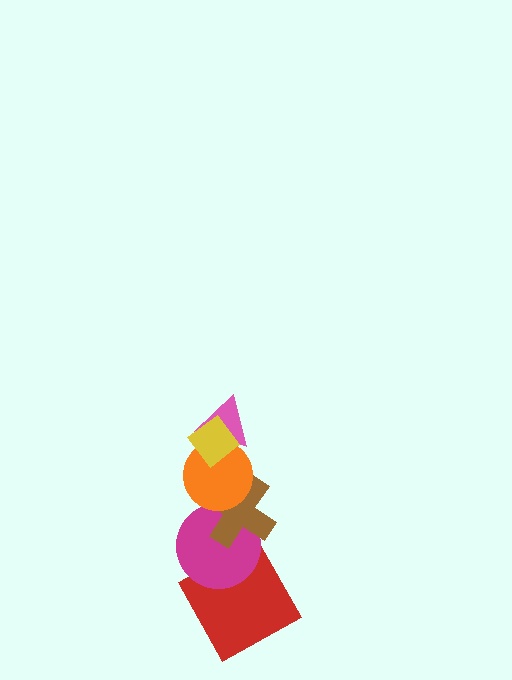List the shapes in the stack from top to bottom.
From top to bottom: the yellow diamond, the pink triangle, the orange circle, the brown cross, the magenta circle, the red square.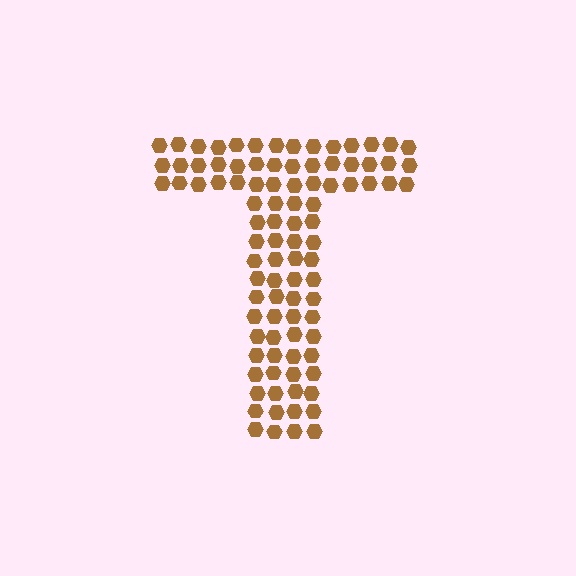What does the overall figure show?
The overall figure shows the letter T.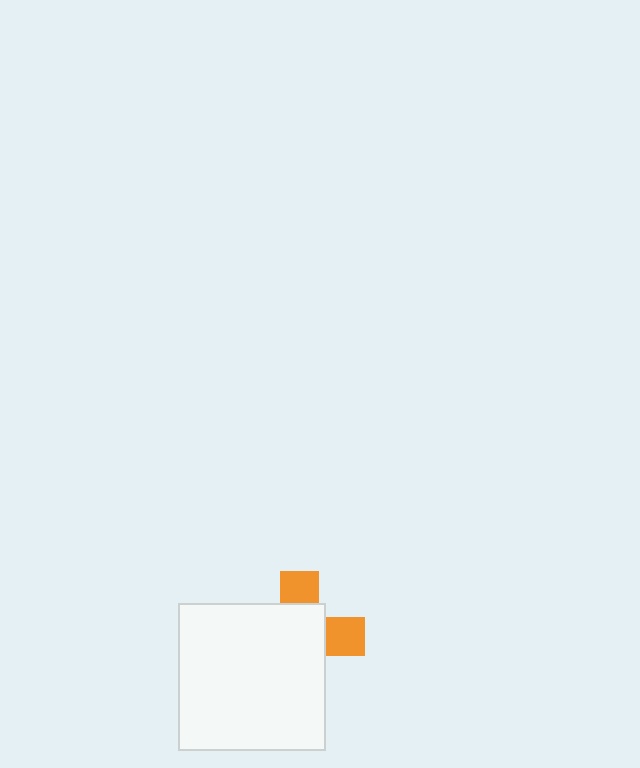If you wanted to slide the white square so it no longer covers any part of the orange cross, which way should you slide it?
Slide it toward the lower-left — that is the most direct way to separate the two shapes.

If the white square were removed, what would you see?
You would see the complete orange cross.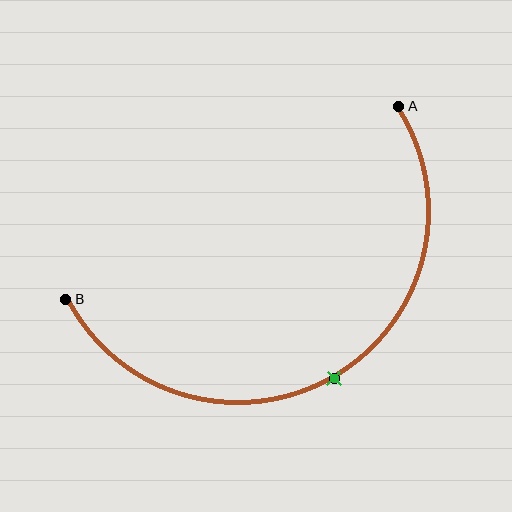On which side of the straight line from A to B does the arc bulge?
The arc bulges below the straight line connecting A and B.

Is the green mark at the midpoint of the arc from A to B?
Yes. The green mark lies on the arc at equal arc-length from both A and B — it is the arc midpoint.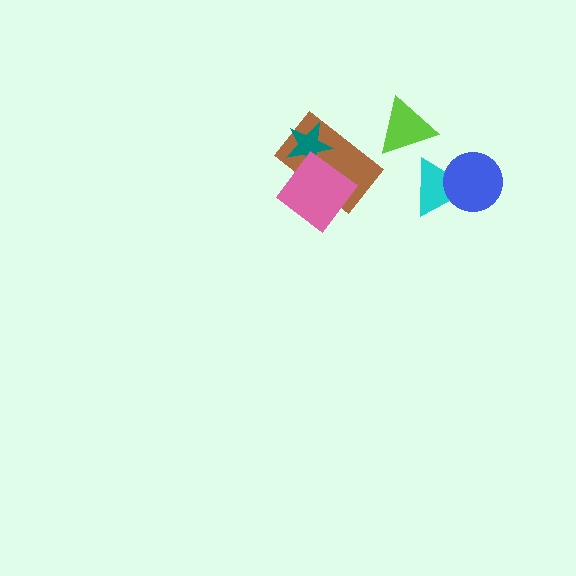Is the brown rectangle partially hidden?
Yes, it is partially covered by another shape.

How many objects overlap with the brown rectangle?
2 objects overlap with the brown rectangle.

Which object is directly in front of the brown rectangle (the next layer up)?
The teal star is directly in front of the brown rectangle.